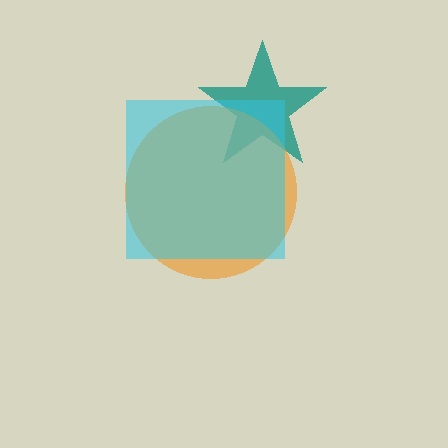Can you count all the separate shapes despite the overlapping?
Yes, there are 3 separate shapes.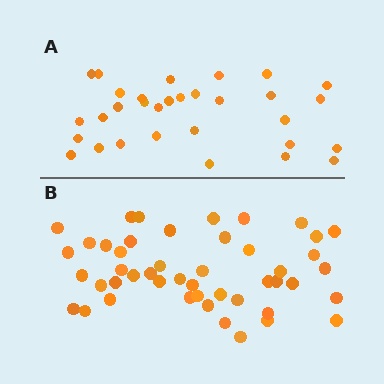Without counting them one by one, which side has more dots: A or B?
Region B (the bottom region) has more dots.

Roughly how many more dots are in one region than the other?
Region B has approximately 15 more dots than region A.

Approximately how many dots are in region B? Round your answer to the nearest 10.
About 50 dots. (The exact count is 47, which rounds to 50.)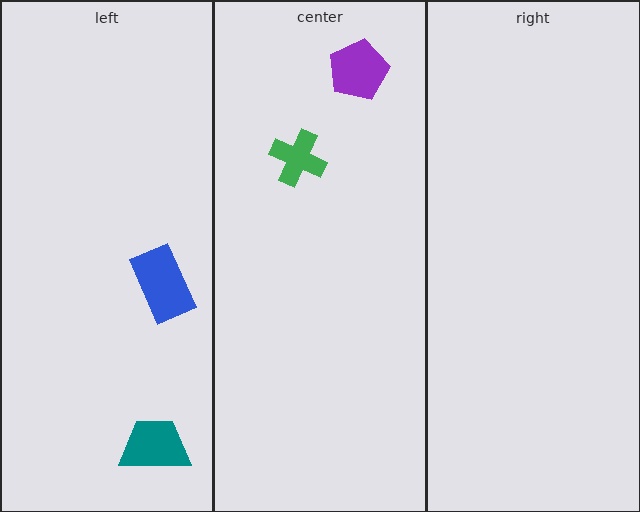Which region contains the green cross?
The center region.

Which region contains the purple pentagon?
The center region.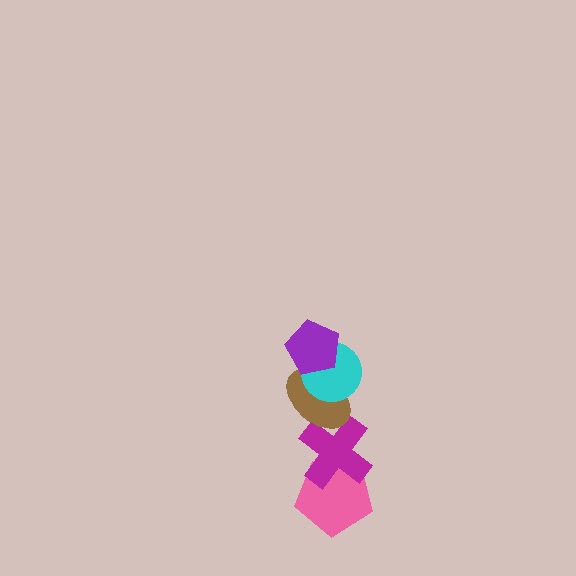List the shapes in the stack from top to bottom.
From top to bottom: the purple pentagon, the cyan circle, the brown ellipse, the magenta cross, the pink pentagon.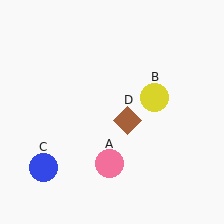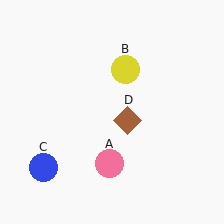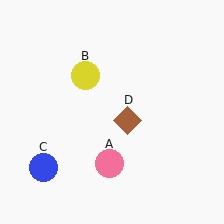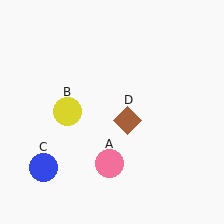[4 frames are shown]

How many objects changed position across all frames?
1 object changed position: yellow circle (object B).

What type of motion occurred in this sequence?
The yellow circle (object B) rotated counterclockwise around the center of the scene.